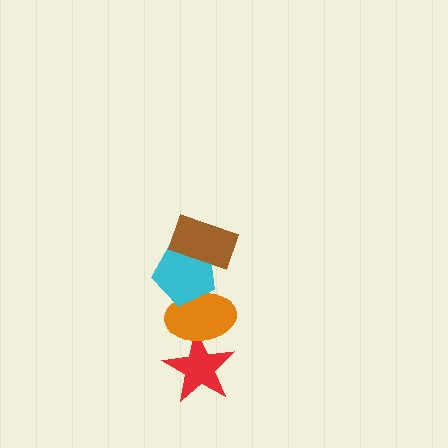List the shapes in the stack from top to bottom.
From top to bottom: the brown rectangle, the cyan pentagon, the orange ellipse, the red star.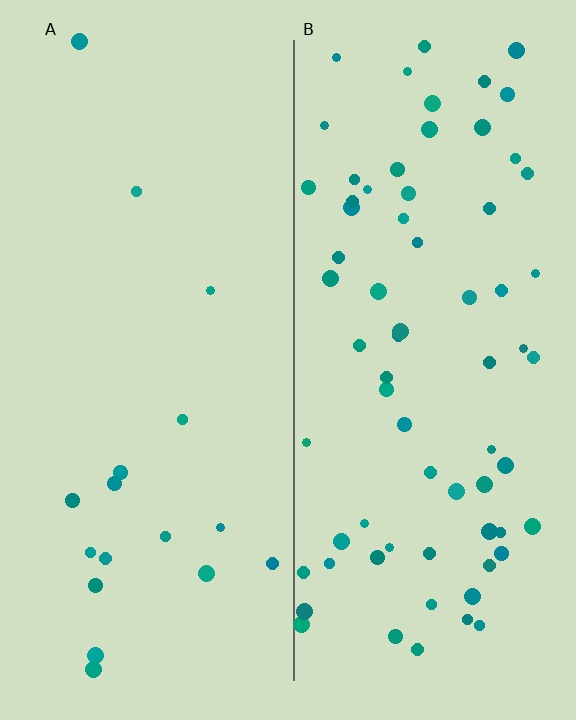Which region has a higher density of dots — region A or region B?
B (the right).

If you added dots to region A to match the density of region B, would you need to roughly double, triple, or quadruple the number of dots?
Approximately quadruple.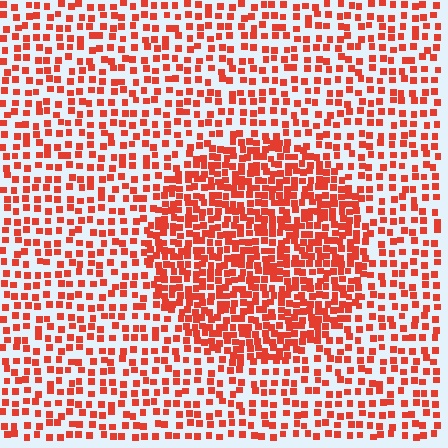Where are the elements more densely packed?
The elements are more densely packed inside the circle boundary.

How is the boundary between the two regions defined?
The boundary is defined by a change in element density (approximately 2.0x ratio). All elements are the same color, size, and shape.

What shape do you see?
I see a circle.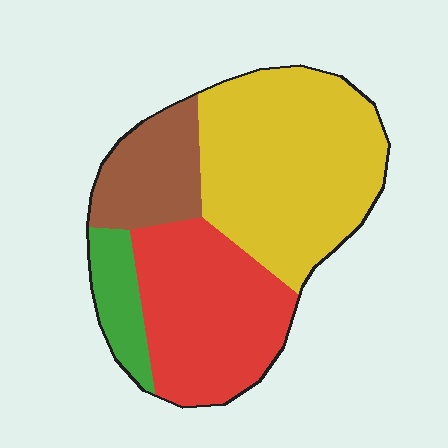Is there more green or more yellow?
Yellow.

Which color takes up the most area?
Yellow, at roughly 45%.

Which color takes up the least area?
Green, at roughly 10%.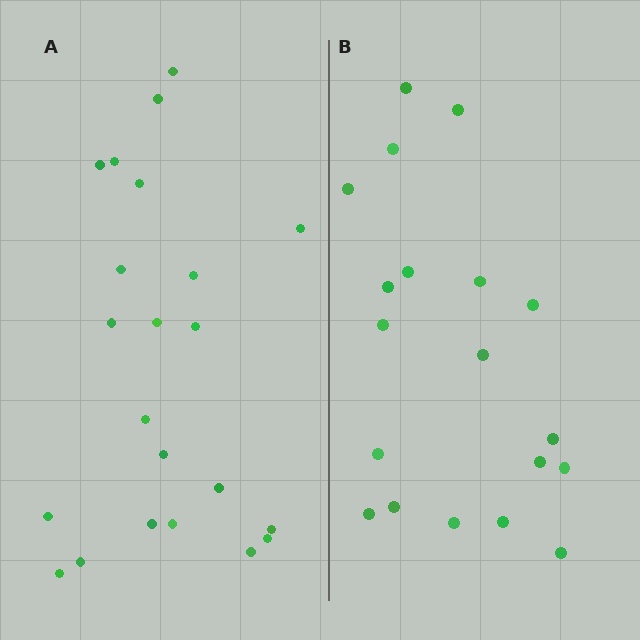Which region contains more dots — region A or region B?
Region A (the left region) has more dots.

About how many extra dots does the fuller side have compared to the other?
Region A has just a few more — roughly 2 or 3 more dots than region B.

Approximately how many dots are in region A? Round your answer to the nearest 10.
About 20 dots. (The exact count is 22, which rounds to 20.)